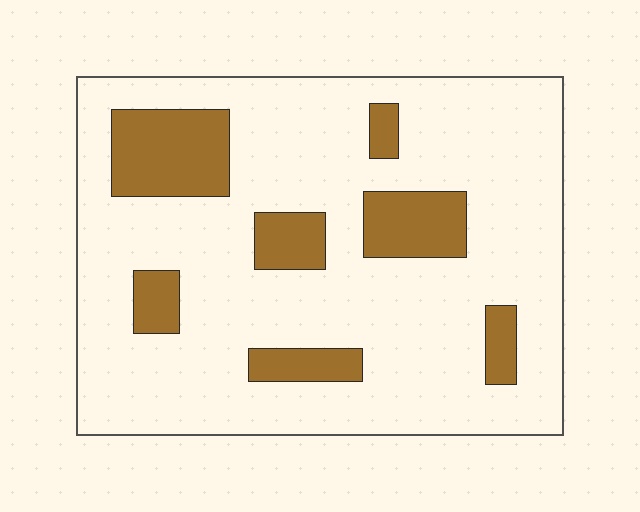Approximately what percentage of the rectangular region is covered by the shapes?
Approximately 20%.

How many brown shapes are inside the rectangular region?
7.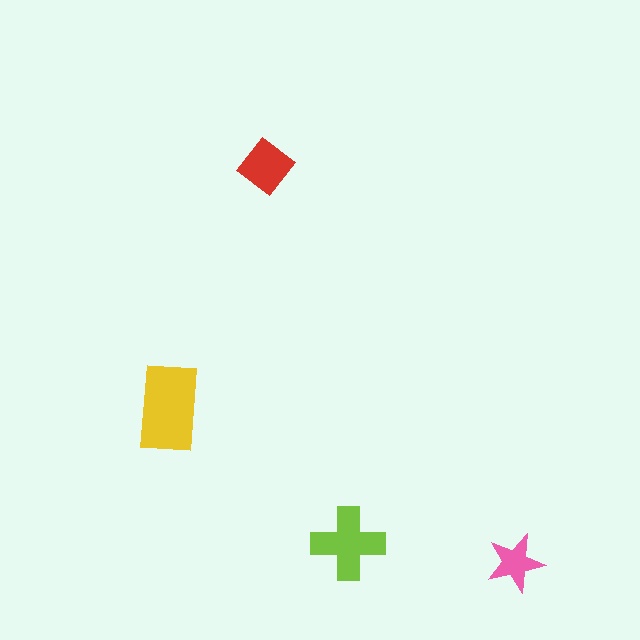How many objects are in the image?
There are 4 objects in the image.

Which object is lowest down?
The pink star is bottommost.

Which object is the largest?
The yellow rectangle.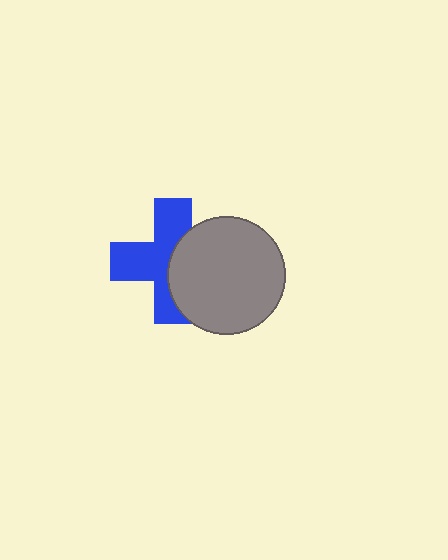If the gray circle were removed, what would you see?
You would see the complete blue cross.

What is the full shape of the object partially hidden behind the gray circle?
The partially hidden object is a blue cross.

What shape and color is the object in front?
The object in front is a gray circle.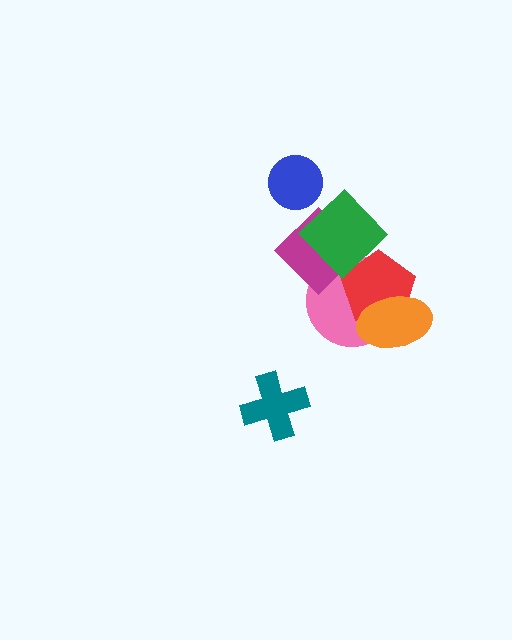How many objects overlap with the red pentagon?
4 objects overlap with the red pentagon.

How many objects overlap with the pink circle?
4 objects overlap with the pink circle.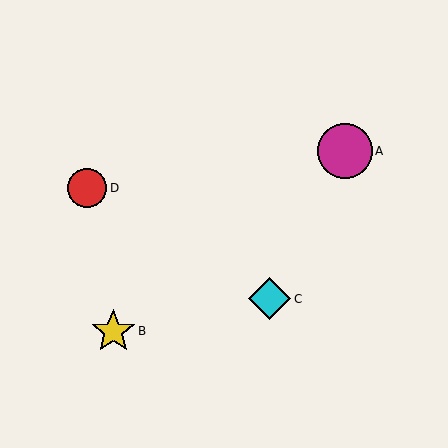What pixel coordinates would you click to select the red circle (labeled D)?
Click at (87, 188) to select the red circle D.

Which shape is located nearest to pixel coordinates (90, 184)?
The red circle (labeled D) at (87, 188) is nearest to that location.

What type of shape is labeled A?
Shape A is a magenta circle.